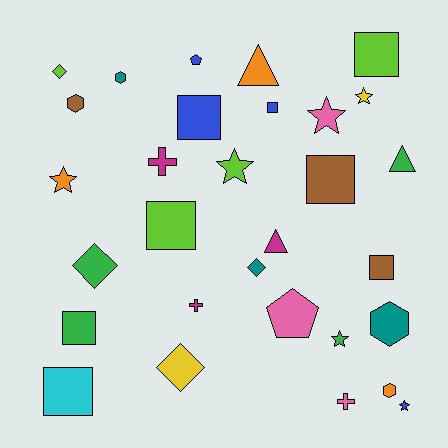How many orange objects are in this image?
There are 3 orange objects.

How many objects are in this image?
There are 30 objects.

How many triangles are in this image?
There are 3 triangles.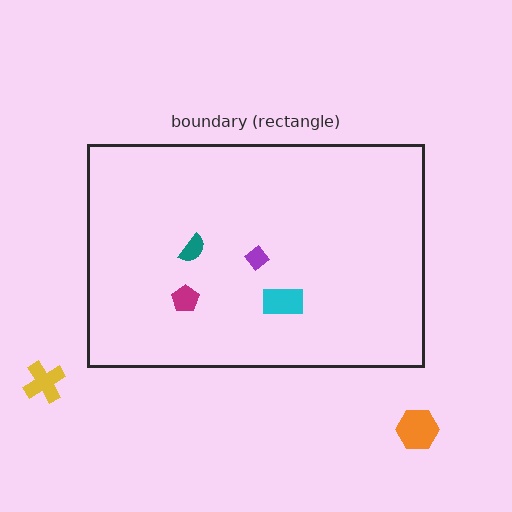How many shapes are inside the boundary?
4 inside, 2 outside.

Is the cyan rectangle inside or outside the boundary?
Inside.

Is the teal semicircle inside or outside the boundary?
Inside.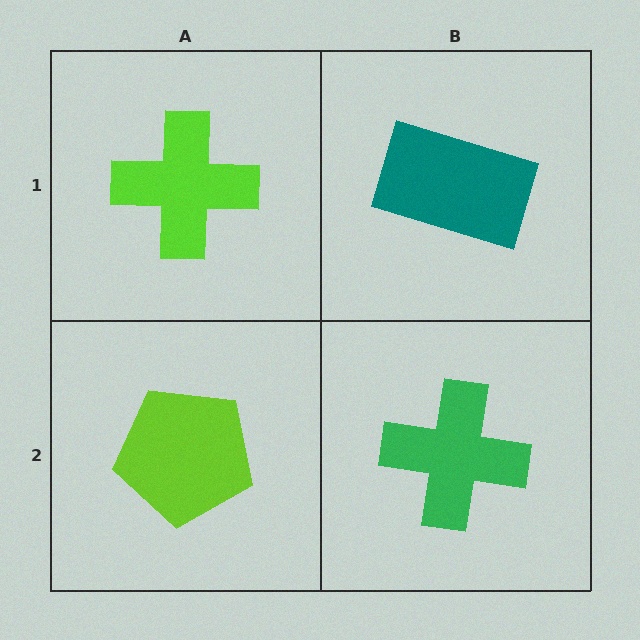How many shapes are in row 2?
2 shapes.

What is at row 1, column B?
A teal rectangle.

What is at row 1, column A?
A lime cross.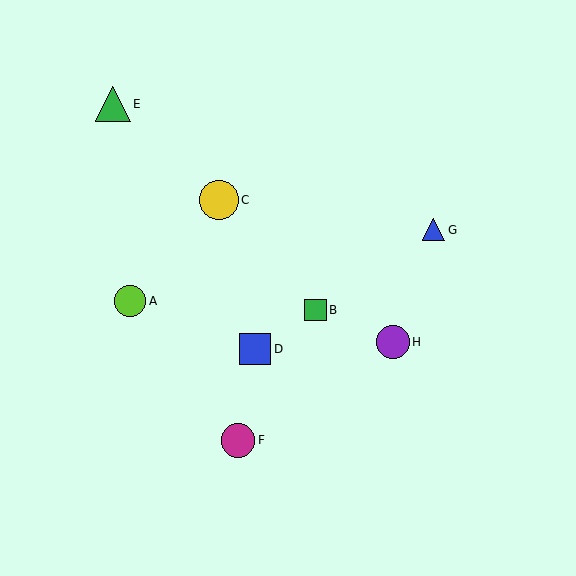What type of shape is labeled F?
Shape F is a magenta circle.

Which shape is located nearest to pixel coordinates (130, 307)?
The lime circle (labeled A) at (130, 301) is nearest to that location.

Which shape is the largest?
The yellow circle (labeled C) is the largest.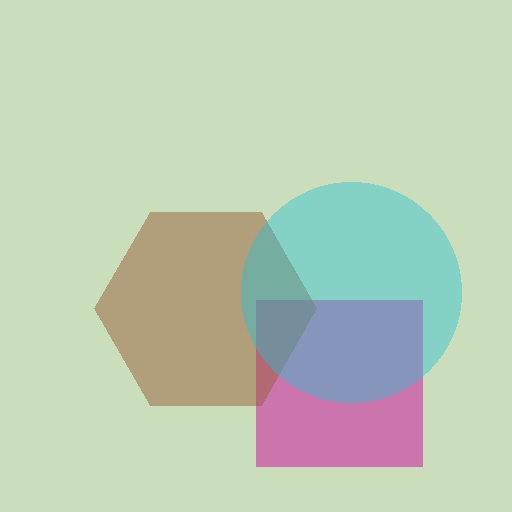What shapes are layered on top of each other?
The layered shapes are: a magenta square, a brown hexagon, a cyan circle.